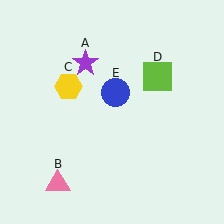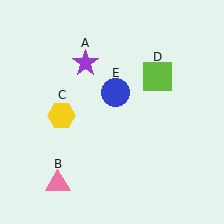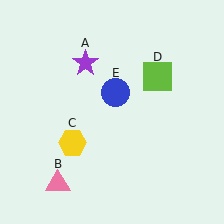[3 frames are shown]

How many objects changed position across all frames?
1 object changed position: yellow hexagon (object C).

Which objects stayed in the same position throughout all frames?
Purple star (object A) and pink triangle (object B) and lime square (object D) and blue circle (object E) remained stationary.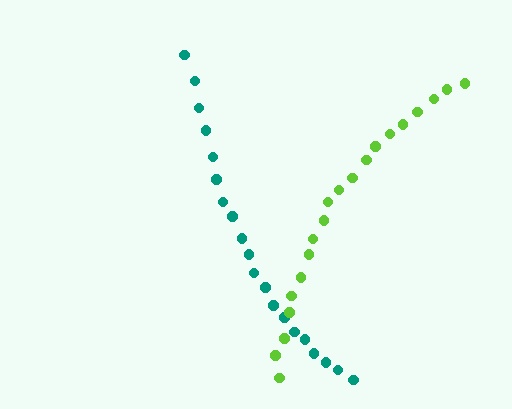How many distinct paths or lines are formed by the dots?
There are 2 distinct paths.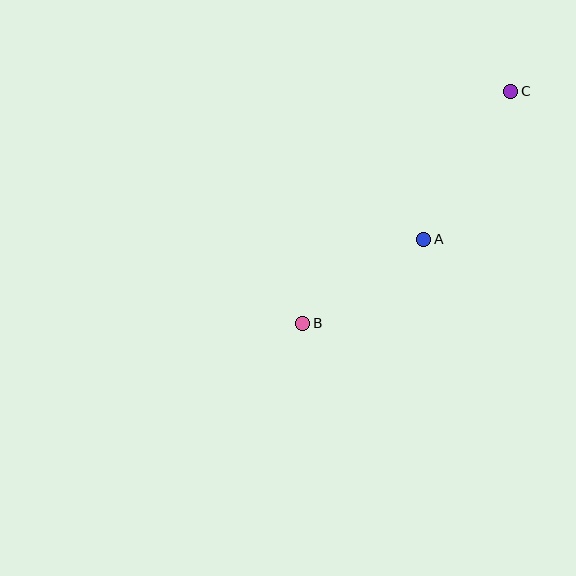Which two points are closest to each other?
Points A and B are closest to each other.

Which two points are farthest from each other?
Points B and C are farthest from each other.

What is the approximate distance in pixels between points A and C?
The distance between A and C is approximately 172 pixels.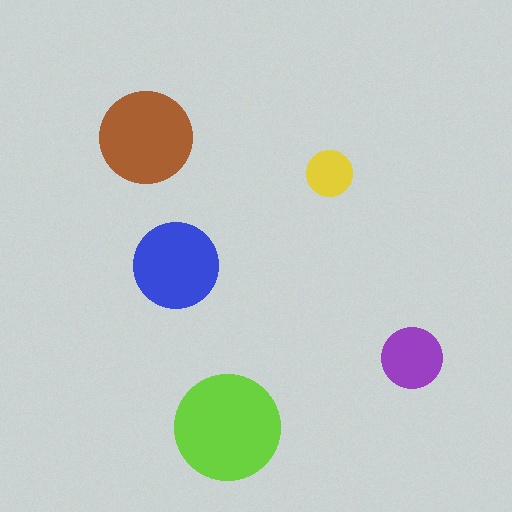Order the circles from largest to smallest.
the lime one, the brown one, the blue one, the purple one, the yellow one.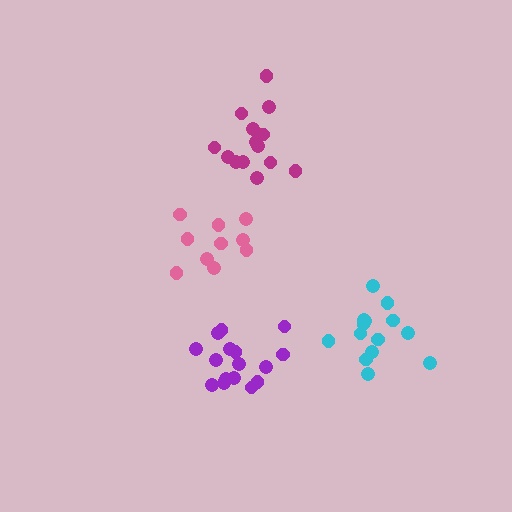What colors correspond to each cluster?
The clusters are colored: purple, pink, cyan, magenta.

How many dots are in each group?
Group 1: 16 dots, Group 2: 10 dots, Group 3: 14 dots, Group 4: 14 dots (54 total).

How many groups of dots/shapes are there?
There are 4 groups.